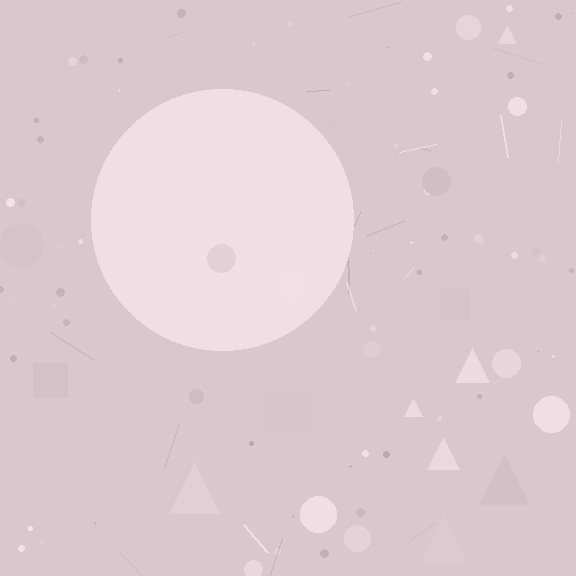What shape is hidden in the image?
A circle is hidden in the image.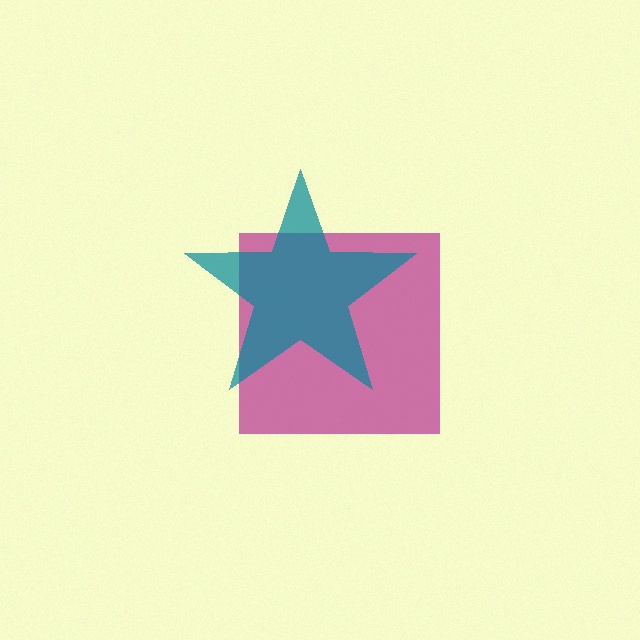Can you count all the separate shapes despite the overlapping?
Yes, there are 2 separate shapes.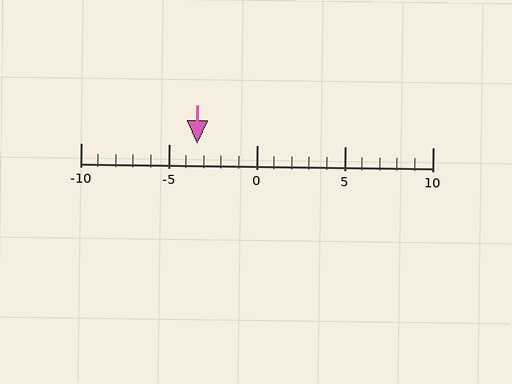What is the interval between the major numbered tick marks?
The major tick marks are spaced 5 units apart.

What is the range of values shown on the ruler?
The ruler shows values from -10 to 10.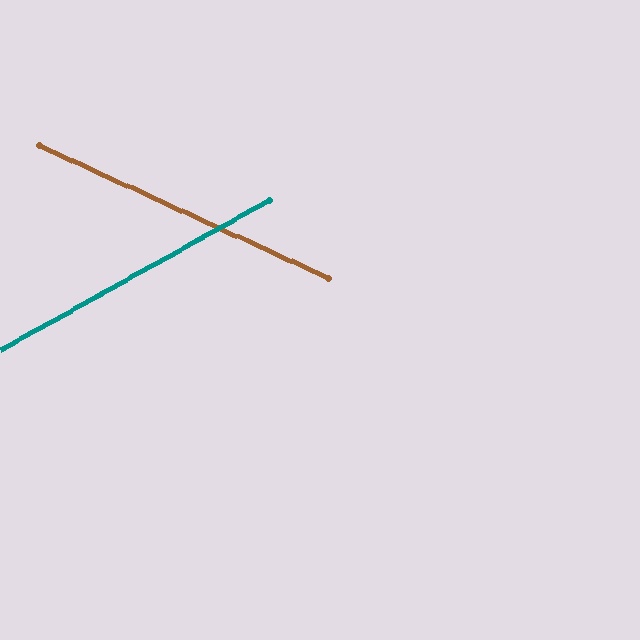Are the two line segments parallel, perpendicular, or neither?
Neither parallel nor perpendicular — they differ by about 54°.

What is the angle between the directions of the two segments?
Approximately 54 degrees.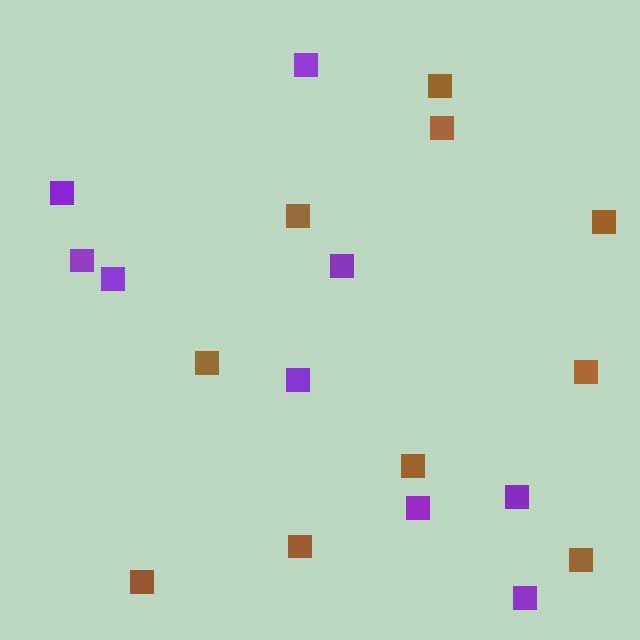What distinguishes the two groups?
There are 2 groups: one group of purple squares (9) and one group of brown squares (10).